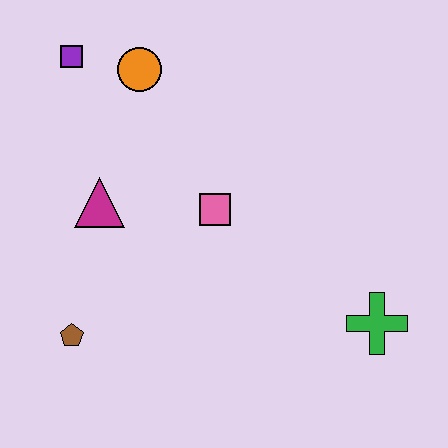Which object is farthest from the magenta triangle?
The green cross is farthest from the magenta triangle.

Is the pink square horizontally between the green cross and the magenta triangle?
Yes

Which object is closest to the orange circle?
The purple square is closest to the orange circle.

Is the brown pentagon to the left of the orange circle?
Yes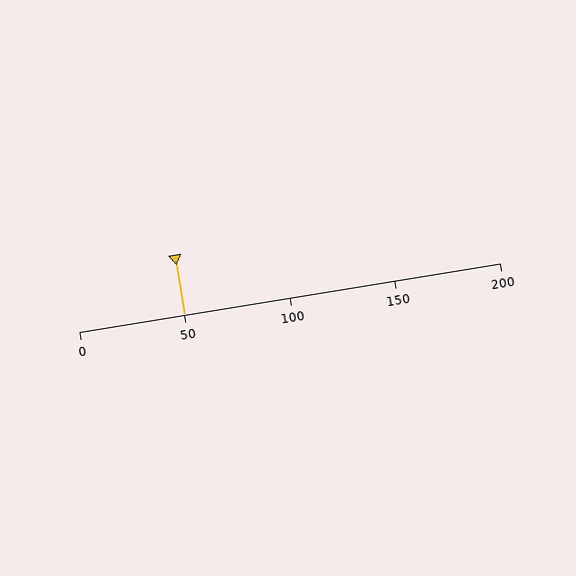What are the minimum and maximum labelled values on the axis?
The axis runs from 0 to 200.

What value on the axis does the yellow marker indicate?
The marker indicates approximately 50.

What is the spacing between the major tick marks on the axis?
The major ticks are spaced 50 apart.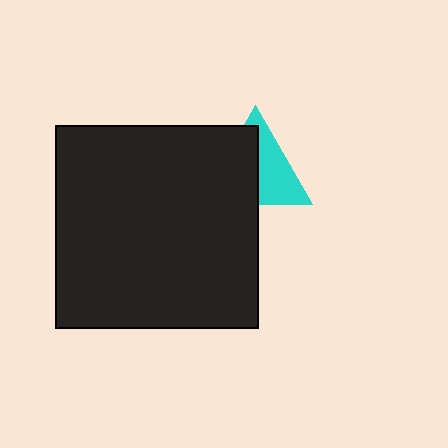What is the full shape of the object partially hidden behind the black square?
The partially hidden object is a cyan triangle.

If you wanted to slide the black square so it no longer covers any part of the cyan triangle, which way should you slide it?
Slide it left — that is the most direct way to separate the two shapes.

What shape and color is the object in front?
The object in front is a black square.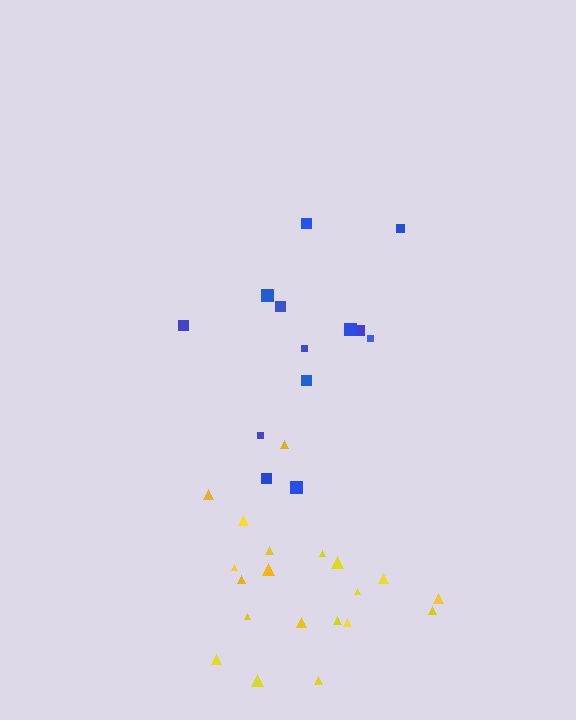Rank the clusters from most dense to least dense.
yellow, blue.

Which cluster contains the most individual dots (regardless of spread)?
Yellow (20).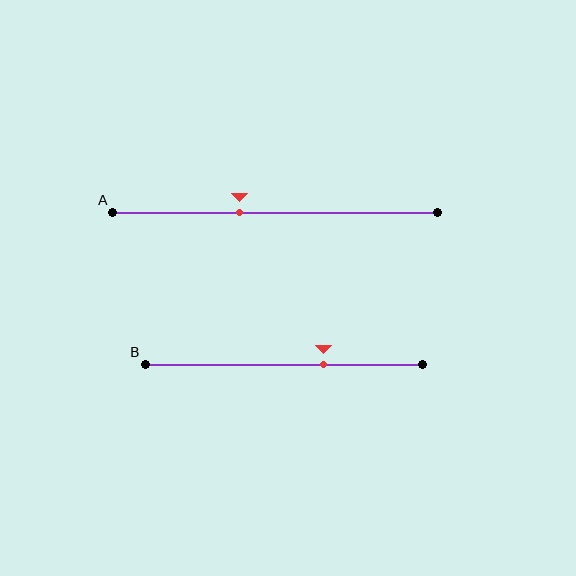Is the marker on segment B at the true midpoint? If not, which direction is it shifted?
No, the marker on segment B is shifted to the right by about 14% of the segment length.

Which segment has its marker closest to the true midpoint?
Segment A has its marker closest to the true midpoint.